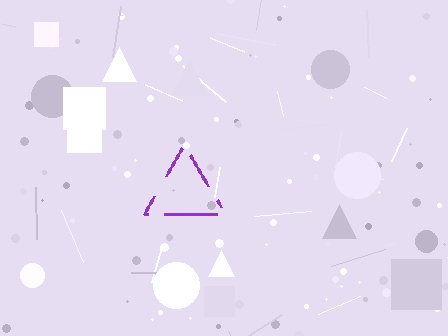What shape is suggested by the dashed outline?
The dashed outline suggests a triangle.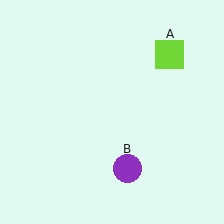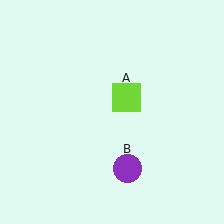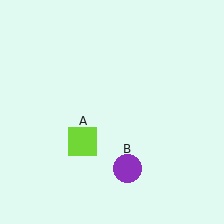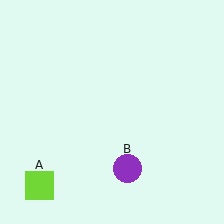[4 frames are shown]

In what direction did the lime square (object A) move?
The lime square (object A) moved down and to the left.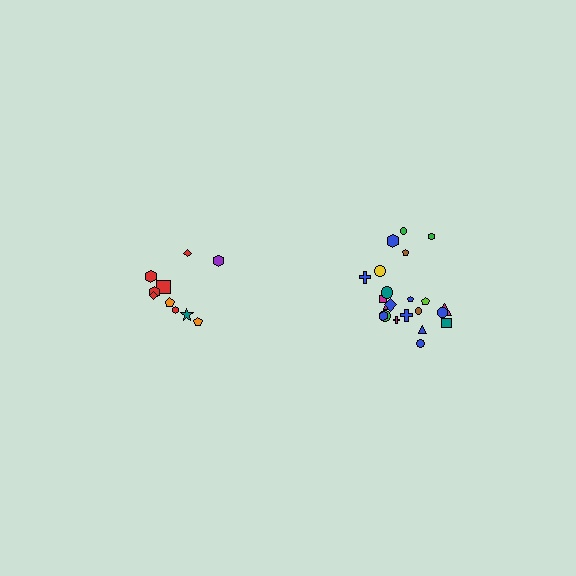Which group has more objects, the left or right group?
The right group.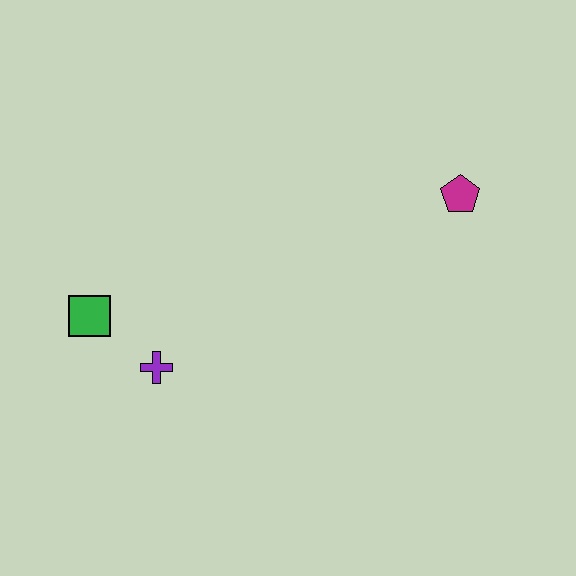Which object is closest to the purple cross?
The green square is closest to the purple cross.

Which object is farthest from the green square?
The magenta pentagon is farthest from the green square.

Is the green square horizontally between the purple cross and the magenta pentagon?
No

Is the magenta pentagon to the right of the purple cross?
Yes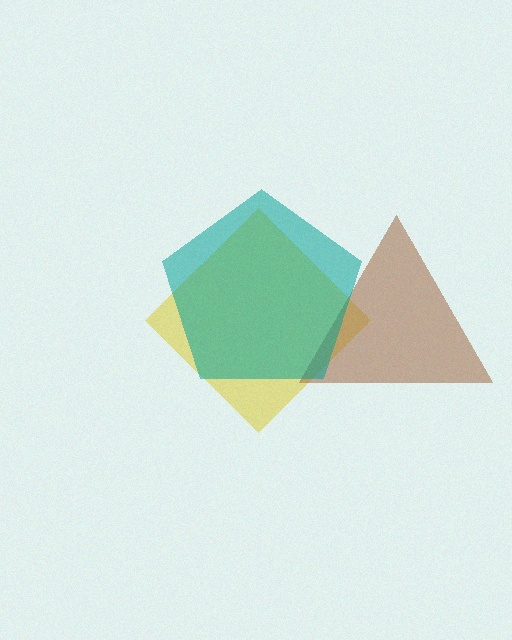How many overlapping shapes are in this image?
There are 3 overlapping shapes in the image.